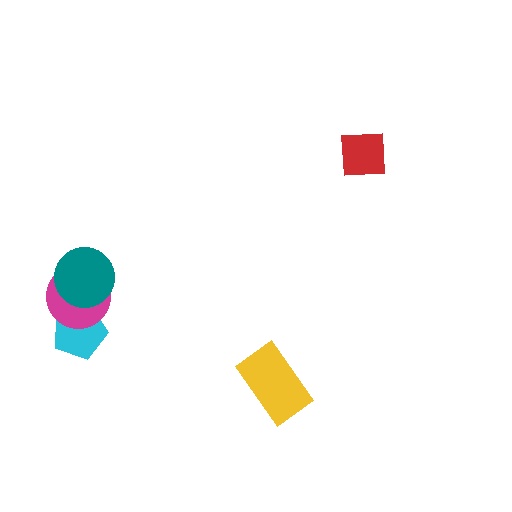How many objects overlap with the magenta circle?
2 objects overlap with the magenta circle.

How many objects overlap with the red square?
0 objects overlap with the red square.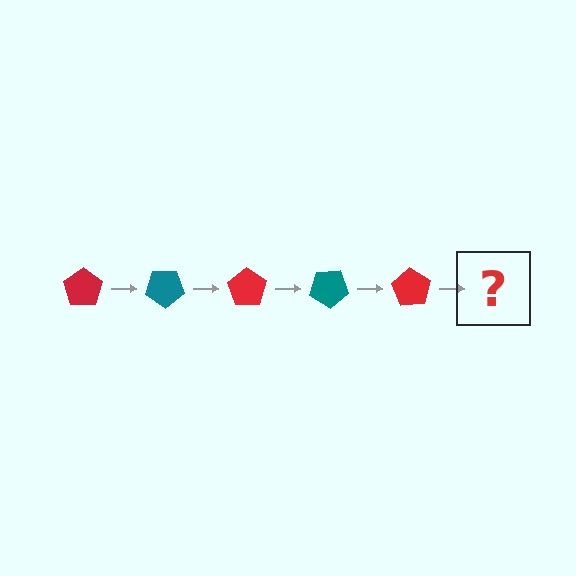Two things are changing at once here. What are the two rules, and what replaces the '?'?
The two rules are that it rotates 35 degrees each step and the color cycles through red and teal. The '?' should be a teal pentagon, rotated 175 degrees from the start.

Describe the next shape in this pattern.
It should be a teal pentagon, rotated 175 degrees from the start.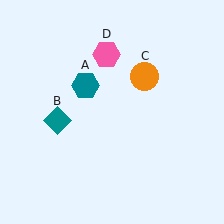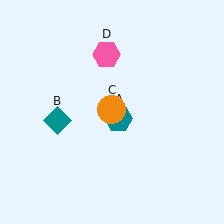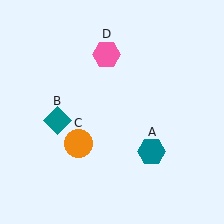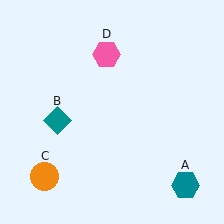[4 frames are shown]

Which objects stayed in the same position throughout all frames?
Teal diamond (object B) and pink hexagon (object D) remained stationary.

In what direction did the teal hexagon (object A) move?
The teal hexagon (object A) moved down and to the right.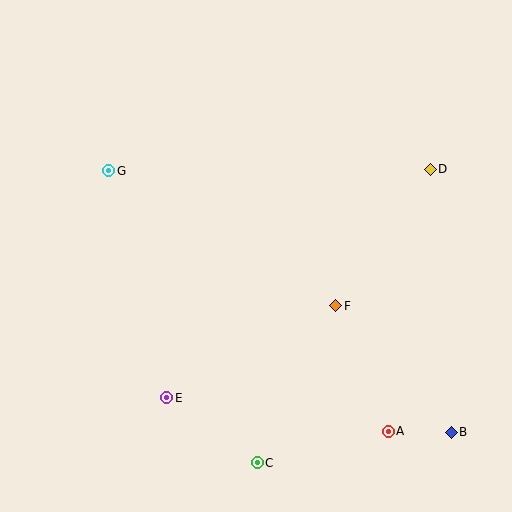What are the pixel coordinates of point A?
Point A is at (388, 431).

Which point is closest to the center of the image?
Point F at (336, 306) is closest to the center.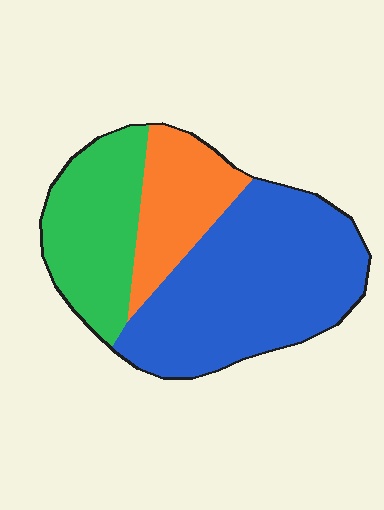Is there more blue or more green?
Blue.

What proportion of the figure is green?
Green takes up about one quarter (1/4) of the figure.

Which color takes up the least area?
Orange, at roughly 20%.